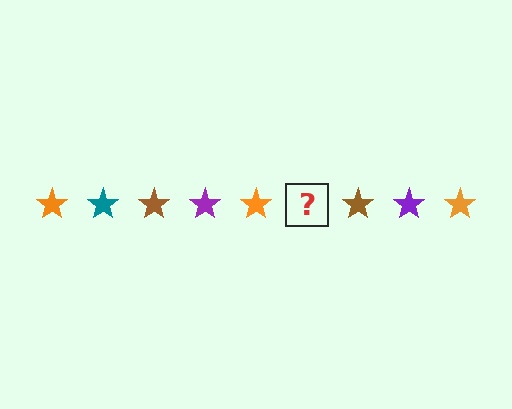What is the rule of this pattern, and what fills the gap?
The rule is that the pattern cycles through orange, teal, brown, purple stars. The gap should be filled with a teal star.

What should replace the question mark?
The question mark should be replaced with a teal star.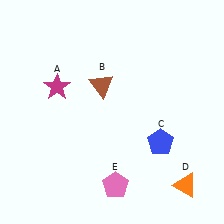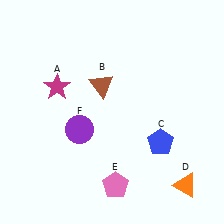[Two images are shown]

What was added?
A purple circle (F) was added in Image 2.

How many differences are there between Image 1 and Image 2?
There is 1 difference between the two images.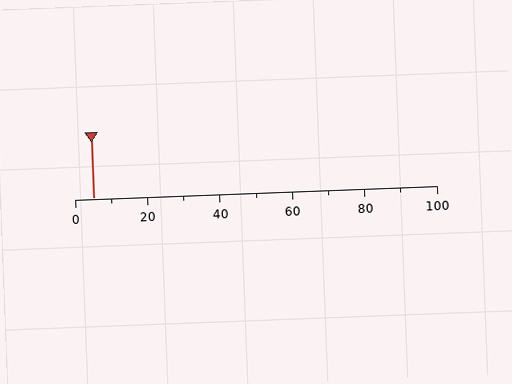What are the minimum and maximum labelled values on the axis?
The axis runs from 0 to 100.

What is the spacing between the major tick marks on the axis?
The major ticks are spaced 20 apart.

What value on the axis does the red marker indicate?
The marker indicates approximately 5.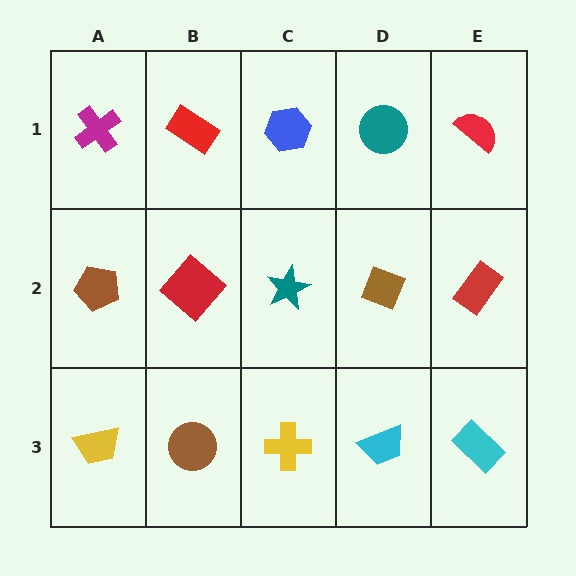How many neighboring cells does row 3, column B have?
3.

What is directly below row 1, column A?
A brown pentagon.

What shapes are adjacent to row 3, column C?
A teal star (row 2, column C), a brown circle (row 3, column B), a cyan trapezoid (row 3, column D).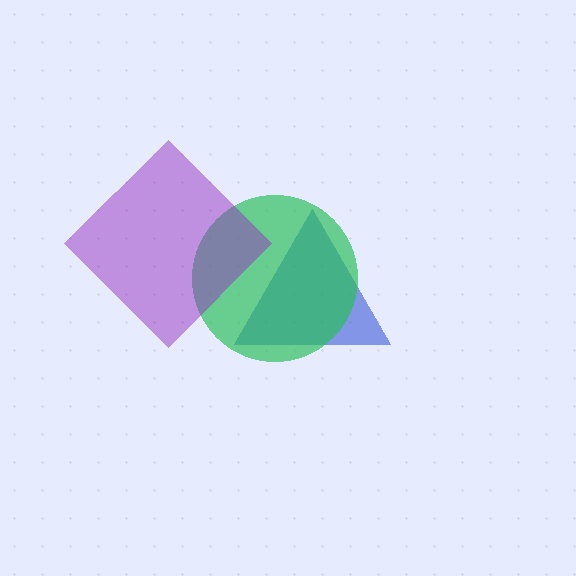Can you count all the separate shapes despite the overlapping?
Yes, there are 3 separate shapes.